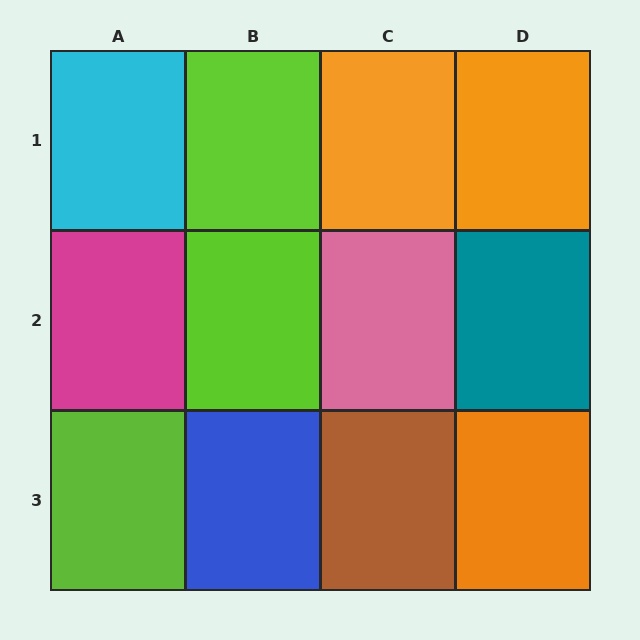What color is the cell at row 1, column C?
Orange.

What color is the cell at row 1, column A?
Cyan.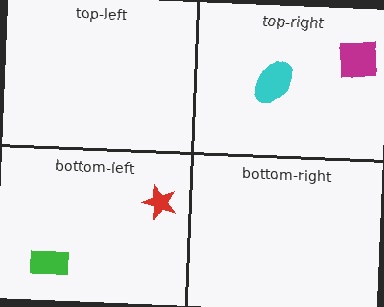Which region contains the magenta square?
The top-right region.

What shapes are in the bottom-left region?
The red star, the green rectangle.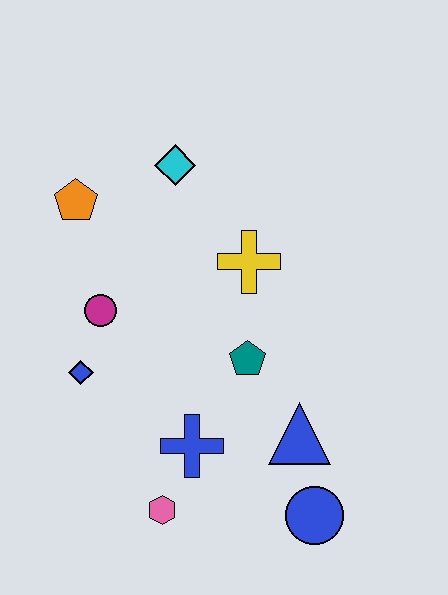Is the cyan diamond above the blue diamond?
Yes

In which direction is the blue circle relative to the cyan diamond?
The blue circle is below the cyan diamond.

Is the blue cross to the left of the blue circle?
Yes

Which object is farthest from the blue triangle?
The orange pentagon is farthest from the blue triangle.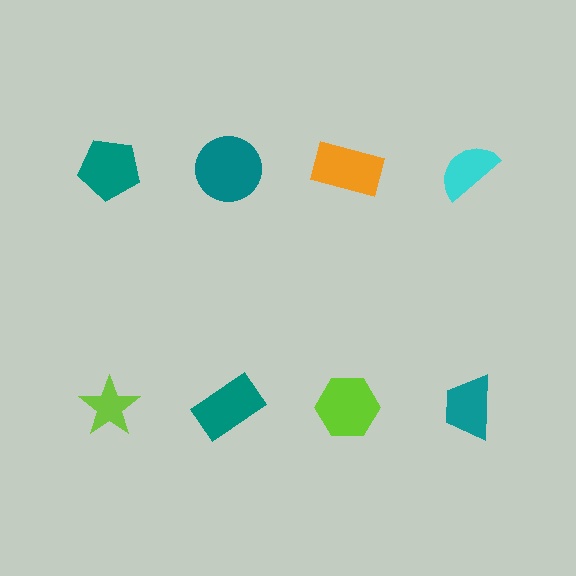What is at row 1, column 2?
A teal circle.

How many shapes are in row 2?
4 shapes.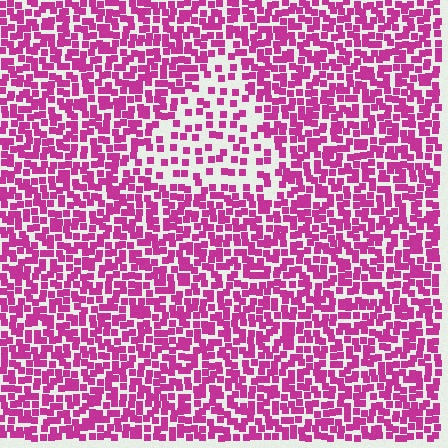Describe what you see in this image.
The image contains small magenta elements arranged at two different densities. A triangle-shaped region is visible where the elements are less densely packed than the surrounding area.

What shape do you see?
I see a triangle.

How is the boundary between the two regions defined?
The boundary is defined by a change in element density (approximately 2.2x ratio). All elements are the same color, size, and shape.